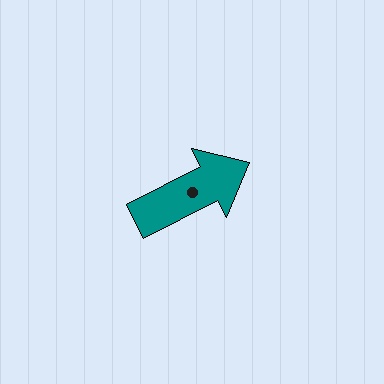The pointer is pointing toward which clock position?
Roughly 2 o'clock.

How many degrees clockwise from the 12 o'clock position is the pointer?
Approximately 63 degrees.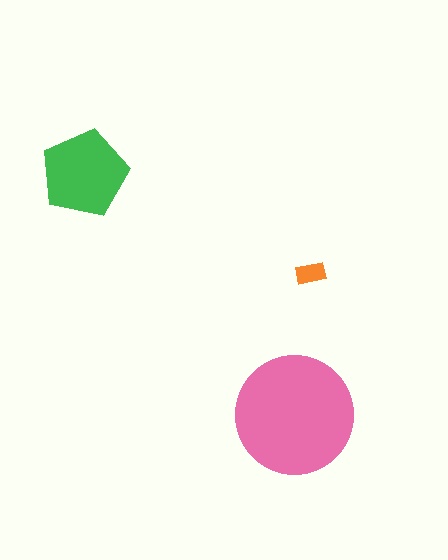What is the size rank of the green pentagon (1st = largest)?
2nd.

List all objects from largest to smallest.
The pink circle, the green pentagon, the orange rectangle.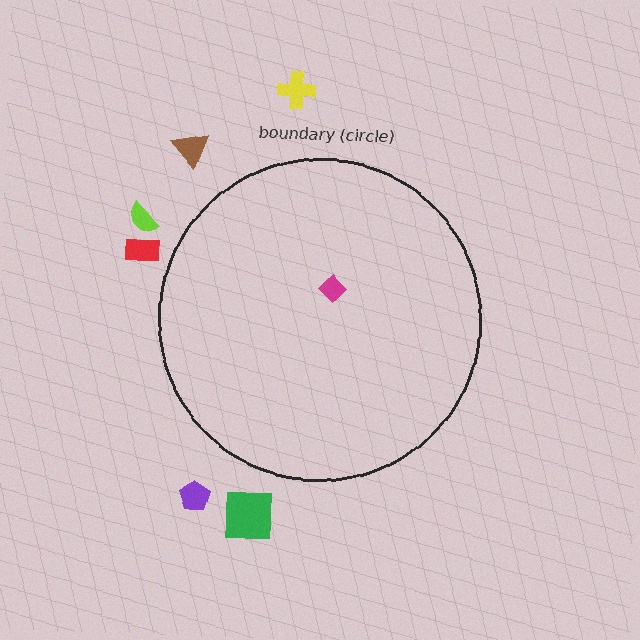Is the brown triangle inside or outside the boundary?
Outside.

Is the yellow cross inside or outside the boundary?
Outside.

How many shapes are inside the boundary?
1 inside, 6 outside.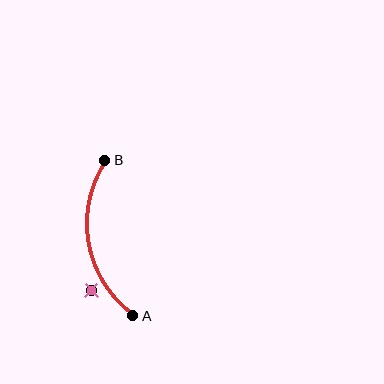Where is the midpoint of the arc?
The arc midpoint is the point on the curve farthest from the straight line joining A and B. It sits to the left of that line.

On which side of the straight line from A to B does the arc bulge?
The arc bulges to the left of the straight line connecting A and B.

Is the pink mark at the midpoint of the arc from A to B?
No — the pink mark does not lie on the arc at all. It sits slightly outside the curve.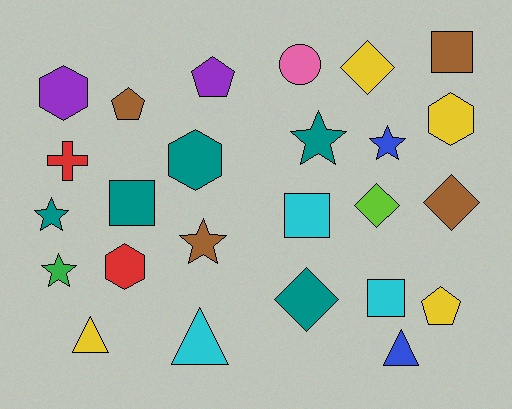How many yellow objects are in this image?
There are 4 yellow objects.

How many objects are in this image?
There are 25 objects.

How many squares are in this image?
There are 4 squares.